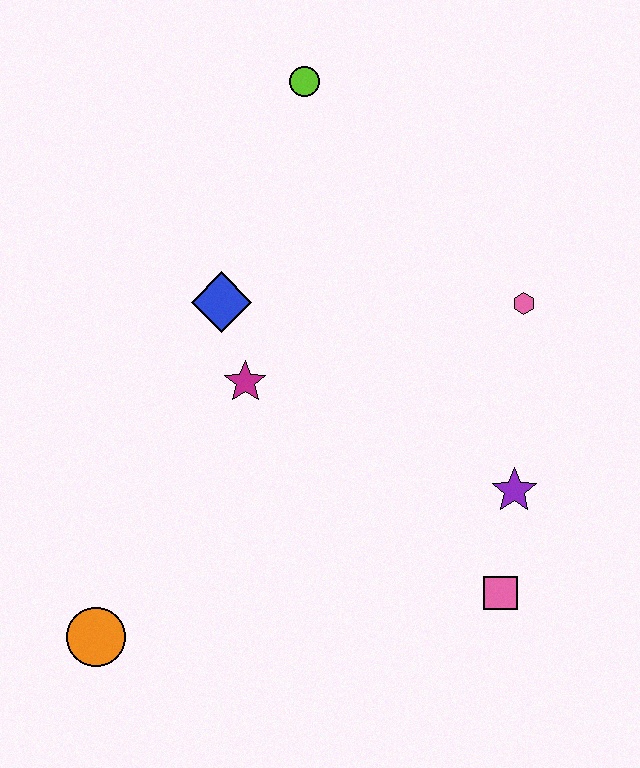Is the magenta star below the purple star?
No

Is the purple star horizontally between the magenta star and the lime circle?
No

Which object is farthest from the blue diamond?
The pink square is farthest from the blue diamond.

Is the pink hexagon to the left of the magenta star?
No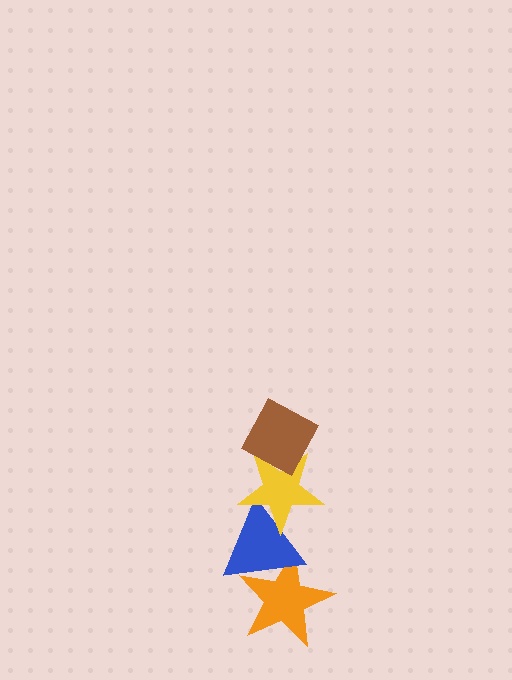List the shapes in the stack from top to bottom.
From top to bottom: the brown diamond, the yellow star, the blue triangle, the orange star.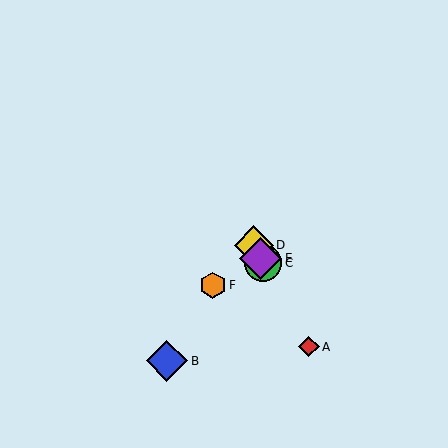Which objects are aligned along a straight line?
Objects A, C, D, E are aligned along a straight line.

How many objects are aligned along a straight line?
4 objects (A, C, D, E) are aligned along a straight line.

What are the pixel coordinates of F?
Object F is at (213, 285).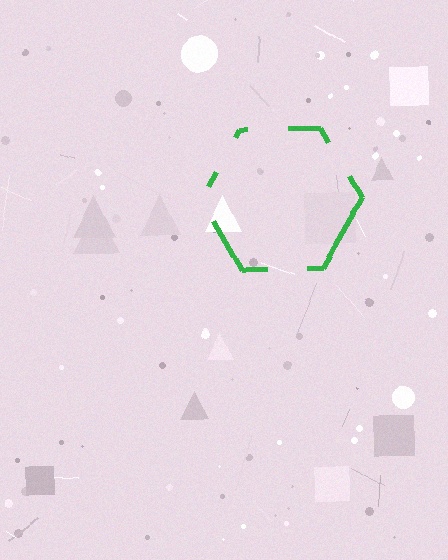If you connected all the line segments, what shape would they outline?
They would outline a hexagon.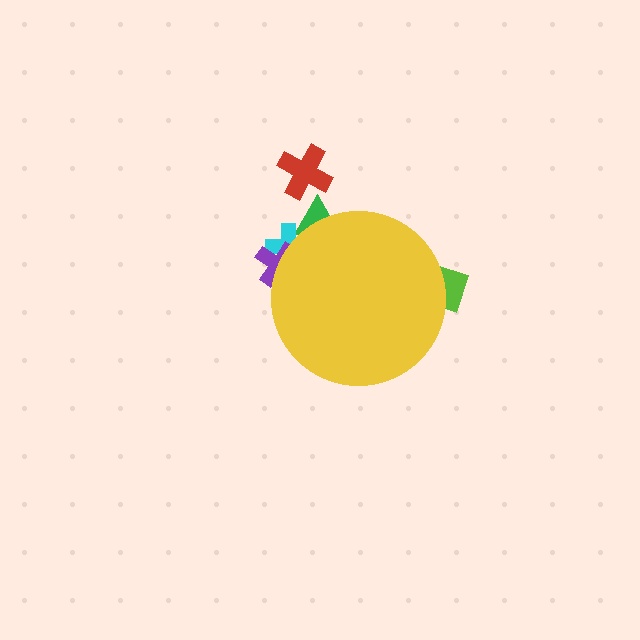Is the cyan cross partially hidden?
Yes, the cyan cross is partially hidden behind the yellow circle.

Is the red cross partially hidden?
No, the red cross is fully visible.